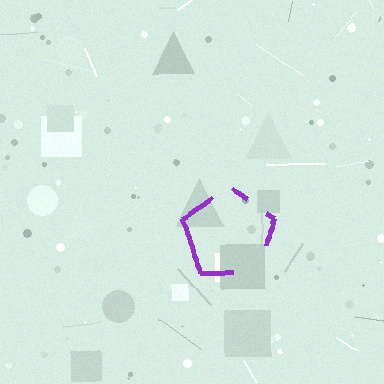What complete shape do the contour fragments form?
The contour fragments form a pentagon.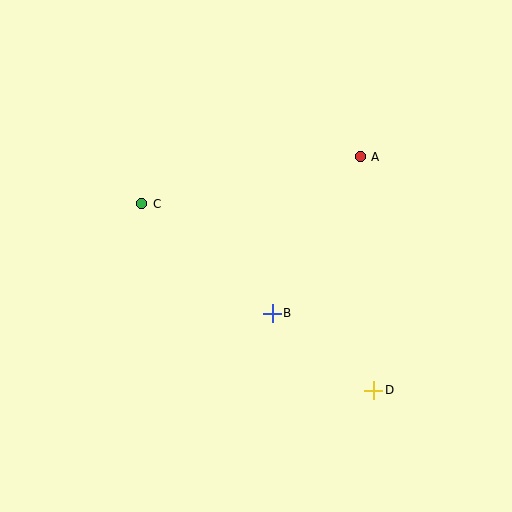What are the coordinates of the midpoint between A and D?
The midpoint between A and D is at (367, 273).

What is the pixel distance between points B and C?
The distance between B and C is 171 pixels.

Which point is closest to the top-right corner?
Point A is closest to the top-right corner.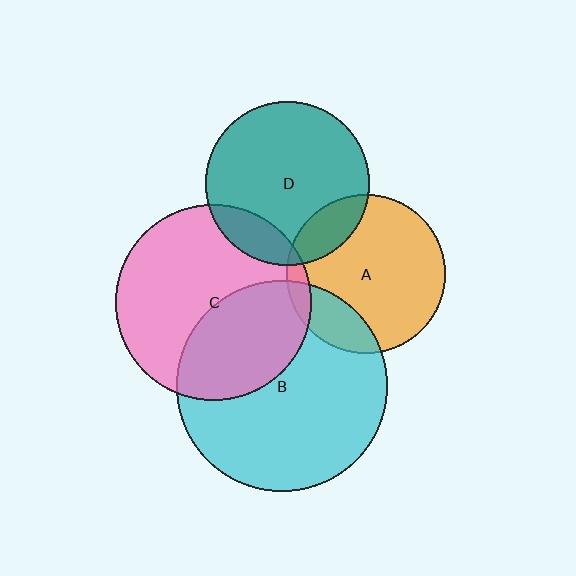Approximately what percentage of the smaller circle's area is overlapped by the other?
Approximately 20%.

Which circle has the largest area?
Circle B (cyan).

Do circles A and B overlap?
Yes.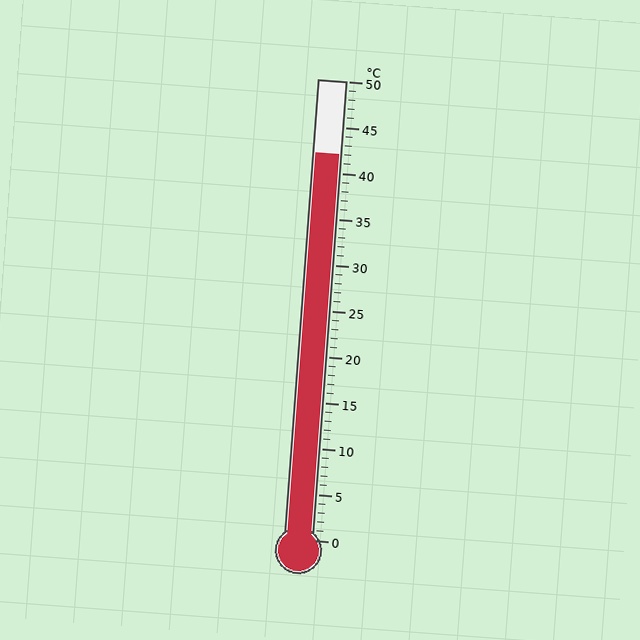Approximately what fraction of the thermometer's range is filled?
The thermometer is filled to approximately 85% of its range.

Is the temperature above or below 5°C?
The temperature is above 5°C.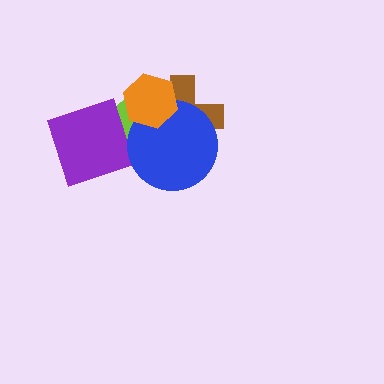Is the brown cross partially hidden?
Yes, it is partially covered by another shape.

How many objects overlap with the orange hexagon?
3 objects overlap with the orange hexagon.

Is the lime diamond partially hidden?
Yes, it is partially covered by another shape.